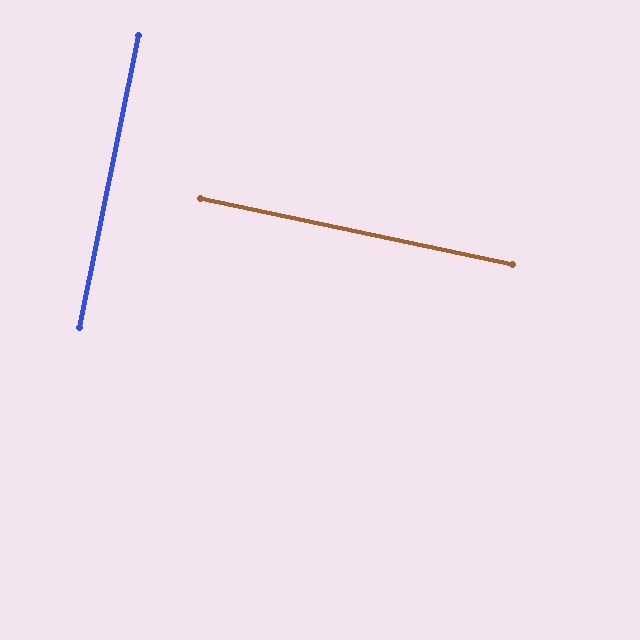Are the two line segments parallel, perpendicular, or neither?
Perpendicular — they meet at approximately 89°.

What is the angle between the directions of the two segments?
Approximately 89 degrees.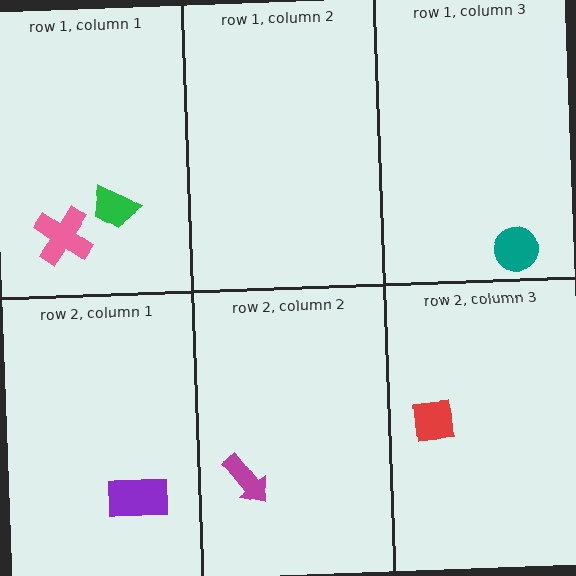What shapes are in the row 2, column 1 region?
The purple rectangle.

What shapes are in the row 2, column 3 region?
The red square.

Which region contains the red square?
The row 2, column 3 region.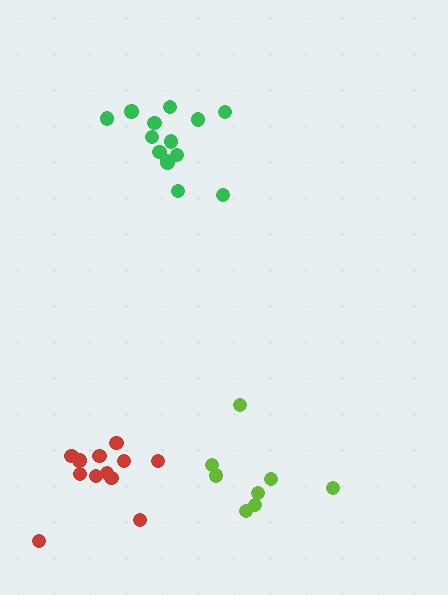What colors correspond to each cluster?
The clusters are colored: green, red, lime.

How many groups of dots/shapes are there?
There are 3 groups.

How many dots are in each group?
Group 1: 14 dots, Group 2: 12 dots, Group 3: 8 dots (34 total).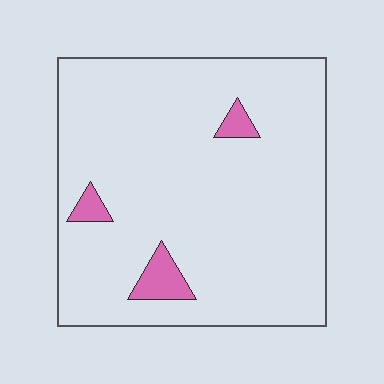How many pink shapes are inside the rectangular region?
3.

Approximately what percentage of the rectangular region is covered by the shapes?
Approximately 5%.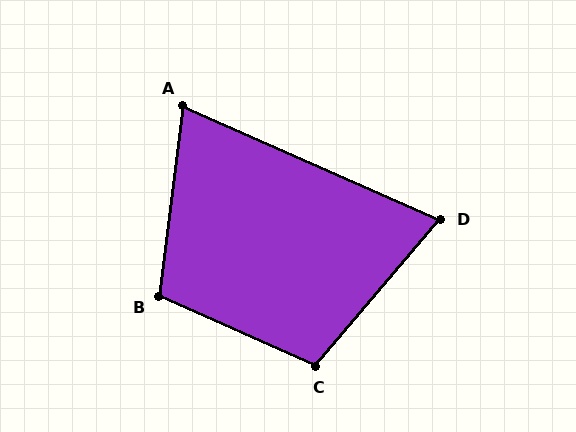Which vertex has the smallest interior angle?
D, at approximately 73 degrees.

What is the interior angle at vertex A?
Approximately 73 degrees (acute).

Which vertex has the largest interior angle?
B, at approximately 107 degrees.